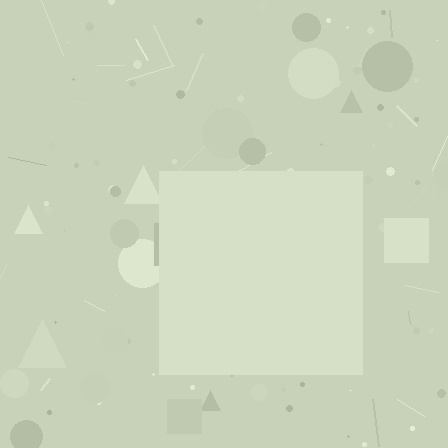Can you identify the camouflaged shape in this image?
The camouflaged shape is a square.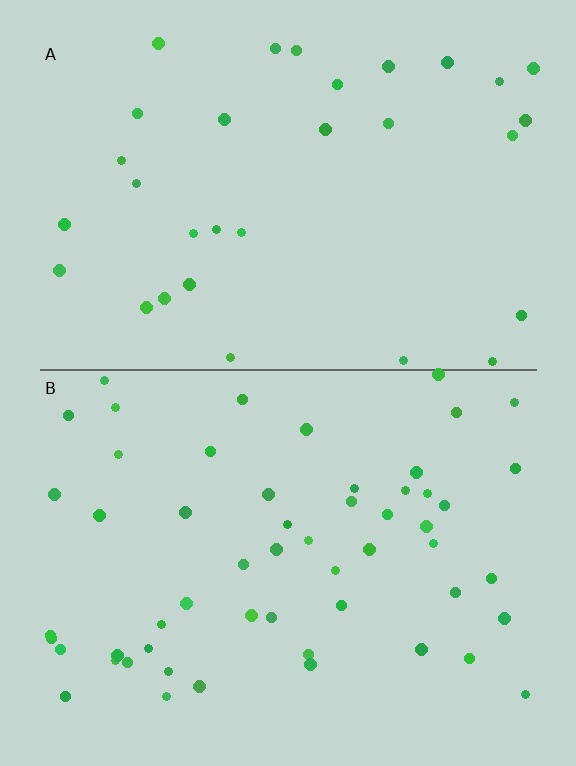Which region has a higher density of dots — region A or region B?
B (the bottom).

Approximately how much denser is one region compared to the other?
Approximately 1.8× — region B over region A.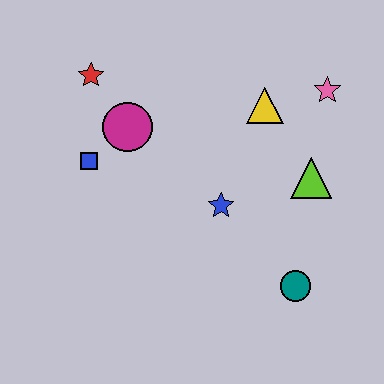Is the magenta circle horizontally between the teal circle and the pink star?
No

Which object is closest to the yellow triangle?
The pink star is closest to the yellow triangle.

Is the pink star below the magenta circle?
No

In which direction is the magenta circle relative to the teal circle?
The magenta circle is to the left of the teal circle.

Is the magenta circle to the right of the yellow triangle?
No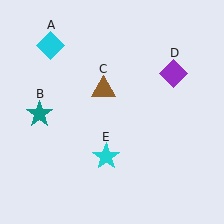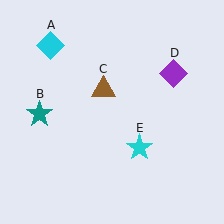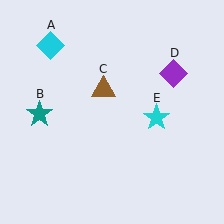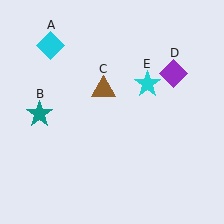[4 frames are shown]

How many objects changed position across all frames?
1 object changed position: cyan star (object E).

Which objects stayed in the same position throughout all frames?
Cyan diamond (object A) and teal star (object B) and brown triangle (object C) and purple diamond (object D) remained stationary.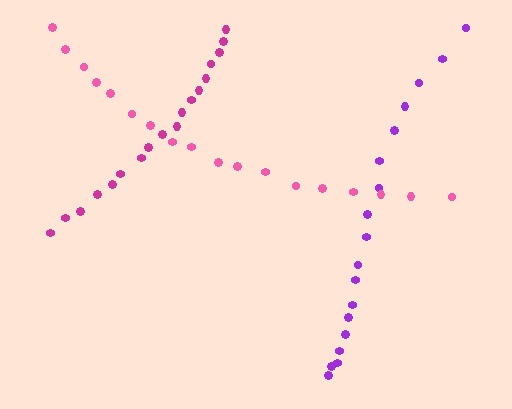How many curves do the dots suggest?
There are 3 distinct paths.